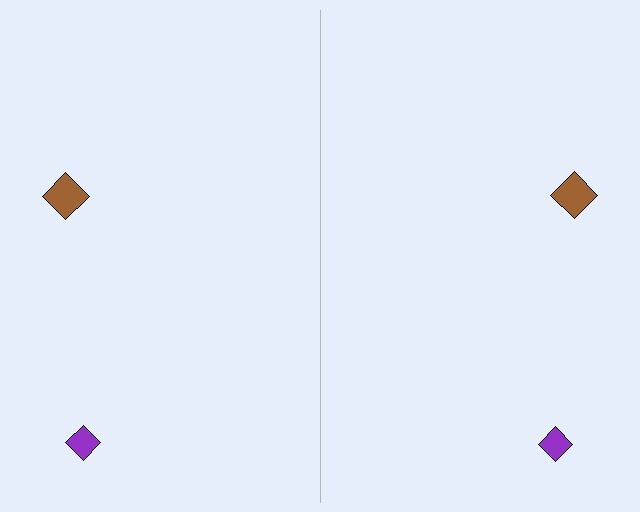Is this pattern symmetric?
Yes, this pattern has bilateral (reflection) symmetry.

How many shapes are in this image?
There are 4 shapes in this image.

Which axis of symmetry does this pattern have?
The pattern has a vertical axis of symmetry running through the center of the image.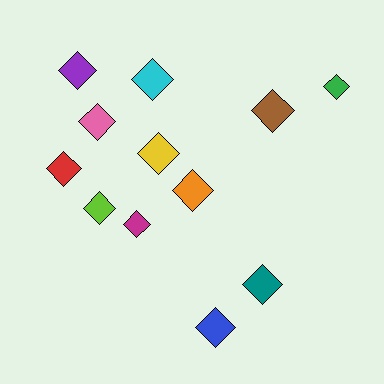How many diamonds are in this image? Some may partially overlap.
There are 12 diamonds.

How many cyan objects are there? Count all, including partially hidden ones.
There is 1 cyan object.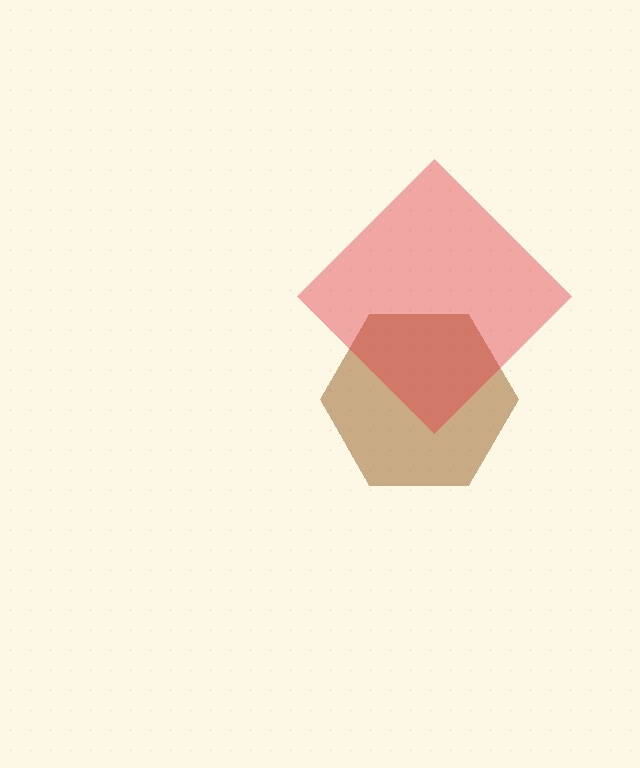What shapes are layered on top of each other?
The layered shapes are: a brown hexagon, a red diamond.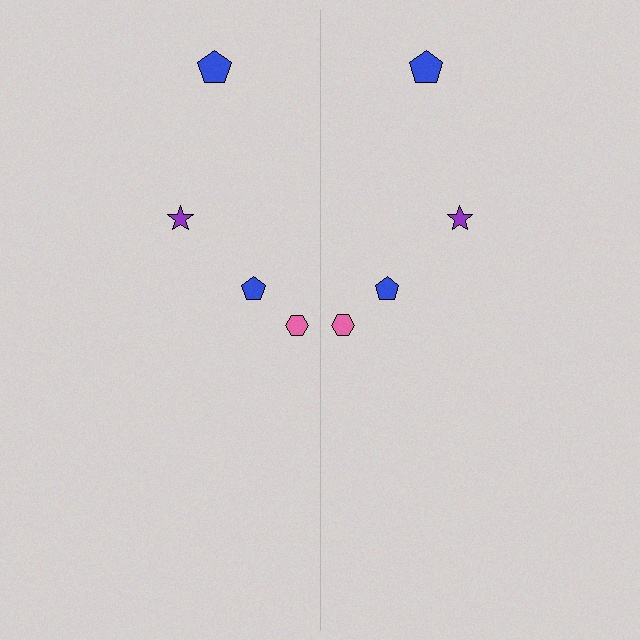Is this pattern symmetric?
Yes, this pattern has bilateral (reflection) symmetry.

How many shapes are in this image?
There are 8 shapes in this image.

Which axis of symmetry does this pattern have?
The pattern has a vertical axis of symmetry running through the center of the image.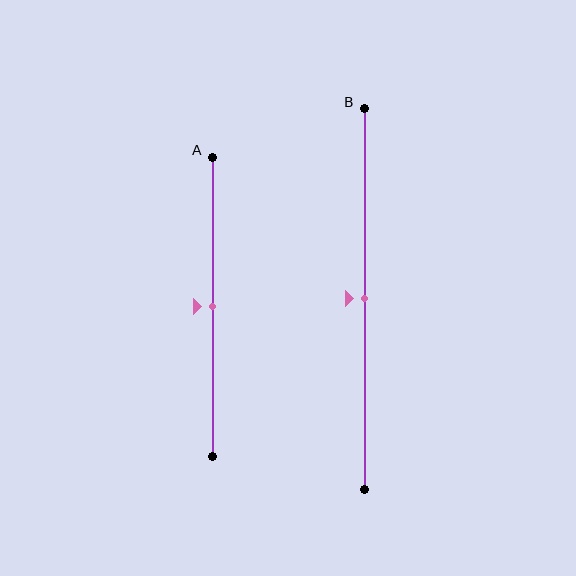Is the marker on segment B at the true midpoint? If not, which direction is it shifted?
Yes, the marker on segment B is at the true midpoint.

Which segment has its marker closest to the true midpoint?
Segment A has its marker closest to the true midpoint.